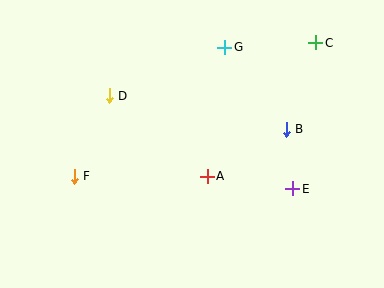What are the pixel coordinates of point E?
Point E is at (293, 189).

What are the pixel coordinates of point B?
Point B is at (286, 129).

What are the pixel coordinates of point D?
Point D is at (109, 96).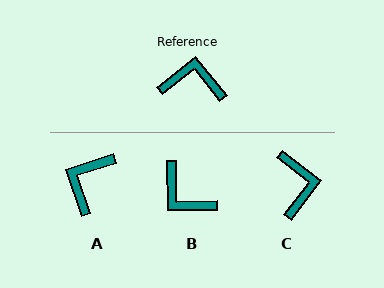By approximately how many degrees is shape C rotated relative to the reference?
Approximately 76 degrees clockwise.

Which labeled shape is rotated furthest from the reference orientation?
B, about 142 degrees away.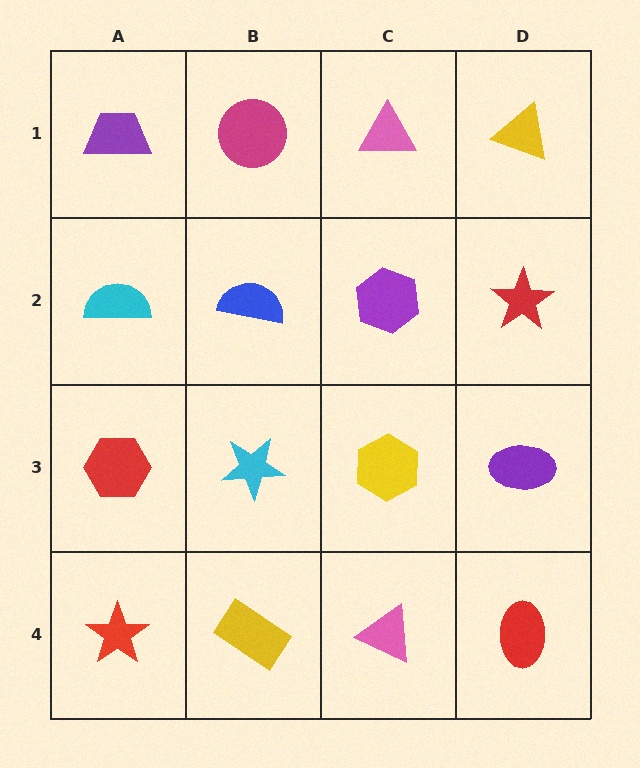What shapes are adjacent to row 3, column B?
A blue semicircle (row 2, column B), a yellow rectangle (row 4, column B), a red hexagon (row 3, column A), a yellow hexagon (row 3, column C).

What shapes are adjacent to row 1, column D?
A red star (row 2, column D), a pink triangle (row 1, column C).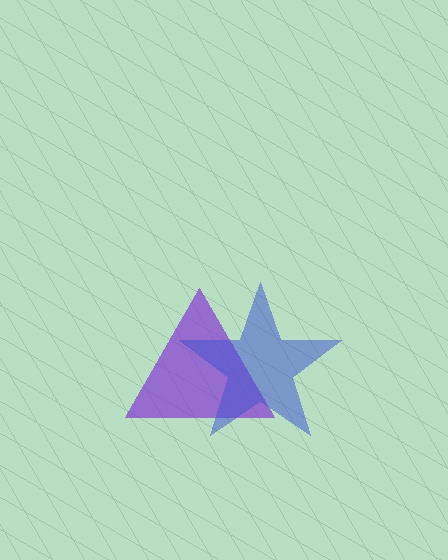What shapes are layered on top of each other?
The layered shapes are: a purple triangle, a blue star.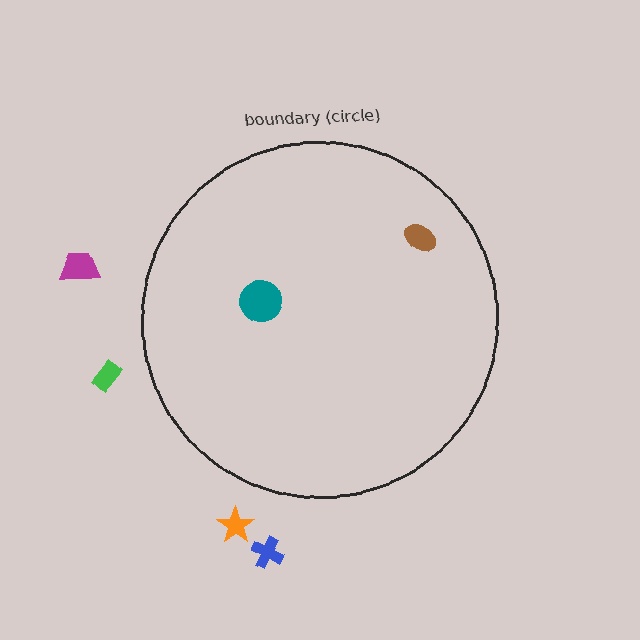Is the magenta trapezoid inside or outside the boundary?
Outside.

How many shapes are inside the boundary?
2 inside, 4 outside.